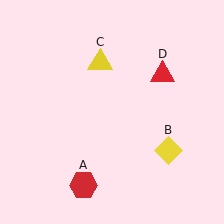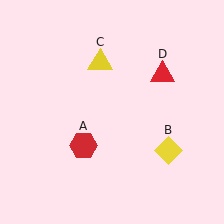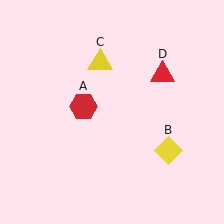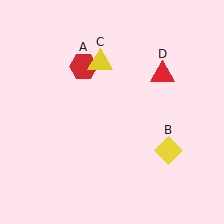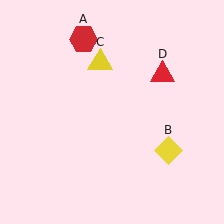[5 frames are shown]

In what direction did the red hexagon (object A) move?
The red hexagon (object A) moved up.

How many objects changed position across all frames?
1 object changed position: red hexagon (object A).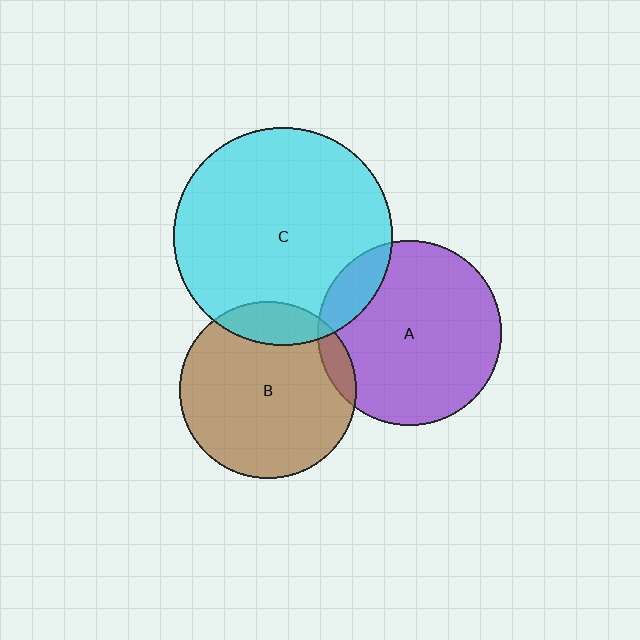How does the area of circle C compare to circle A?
Approximately 1.4 times.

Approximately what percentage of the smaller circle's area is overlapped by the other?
Approximately 15%.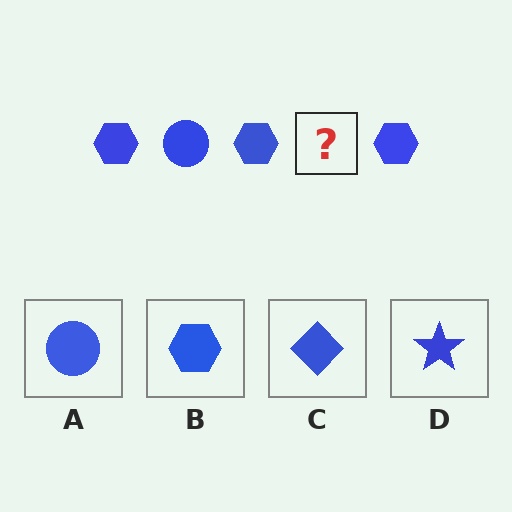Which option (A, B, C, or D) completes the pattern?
A.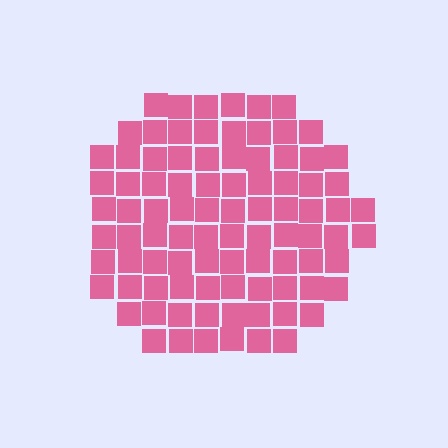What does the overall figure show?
The overall figure shows a circle.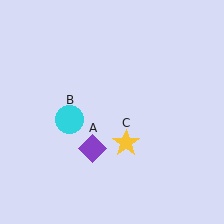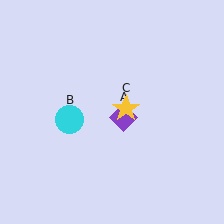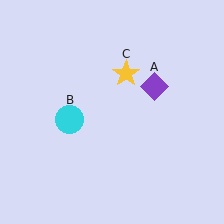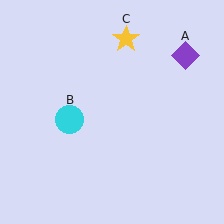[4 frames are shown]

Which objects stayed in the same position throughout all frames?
Cyan circle (object B) remained stationary.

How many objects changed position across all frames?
2 objects changed position: purple diamond (object A), yellow star (object C).